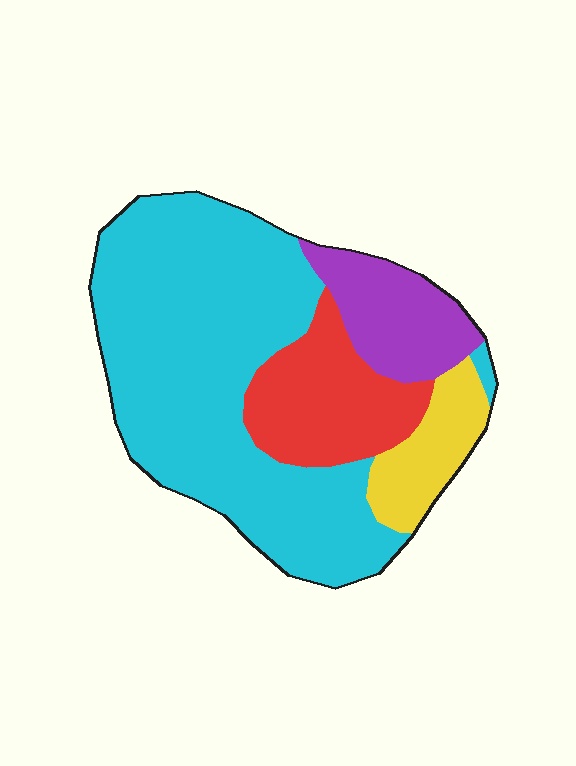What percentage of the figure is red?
Red takes up about one sixth (1/6) of the figure.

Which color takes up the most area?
Cyan, at roughly 60%.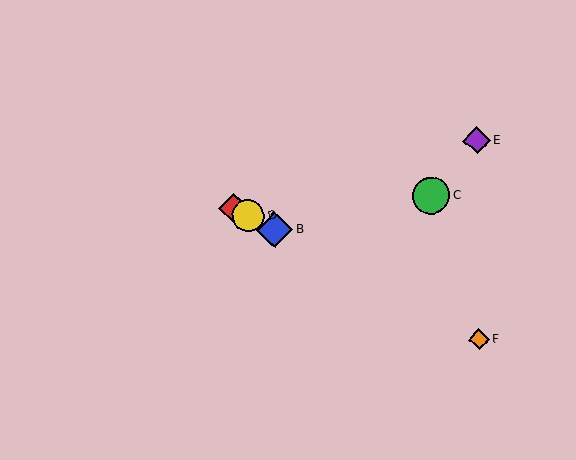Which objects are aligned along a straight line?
Objects A, B, D, F are aligned along a straight line.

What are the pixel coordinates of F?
Object F is at (479, 339).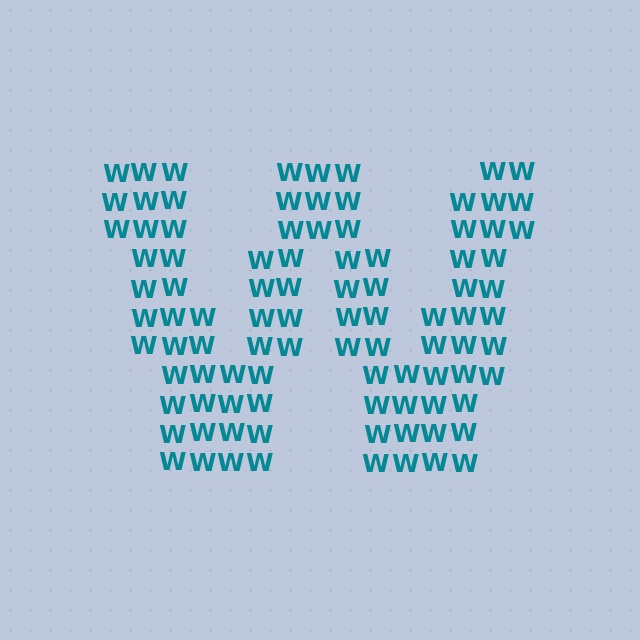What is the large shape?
The large shape is the letter W.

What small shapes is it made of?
It is made of small letter W's.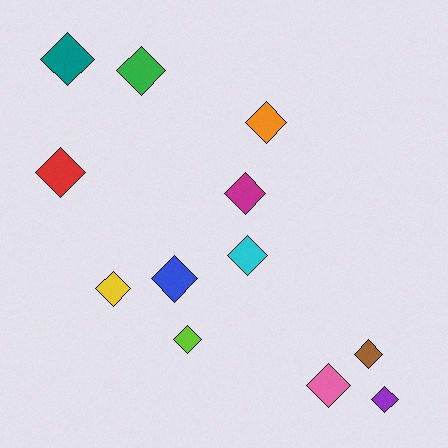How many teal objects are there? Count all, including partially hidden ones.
There is 1 teal object.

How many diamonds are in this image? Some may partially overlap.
There are 12 diamonds.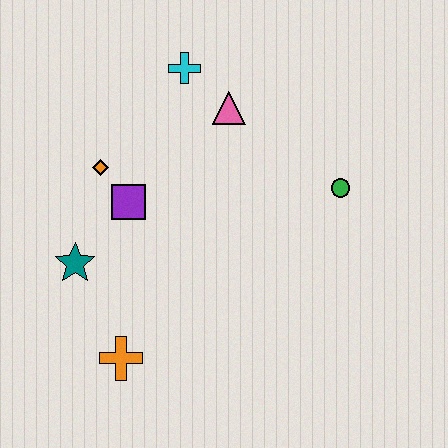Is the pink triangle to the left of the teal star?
No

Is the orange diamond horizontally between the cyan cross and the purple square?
No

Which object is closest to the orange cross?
The teal star is closest to the orange cross.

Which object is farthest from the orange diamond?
The green circle is farthest from the orange diamond.